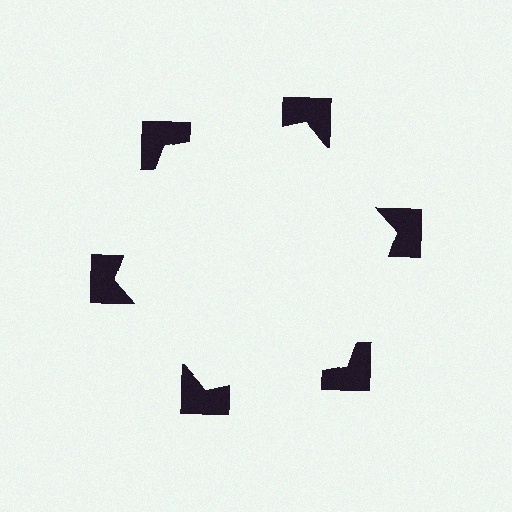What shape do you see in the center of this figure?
An illusory hexagon — its edges are inferred from the aligned wedge cuts in the notched squares, not physically drawn.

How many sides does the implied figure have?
6 sides.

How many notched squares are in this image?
There are 6 — one at each vertex of the illusory hexagon.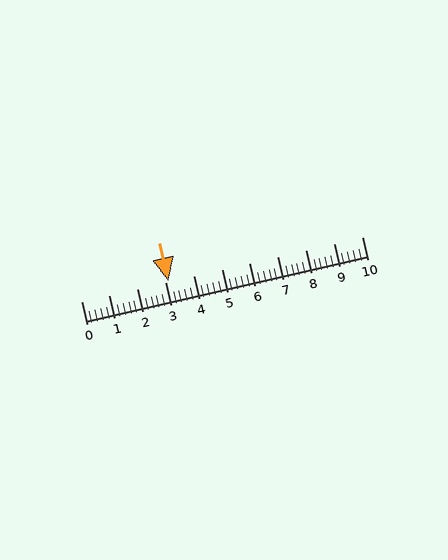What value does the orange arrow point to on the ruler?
The orange arrow points to approximately 3.1.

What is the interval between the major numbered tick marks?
The major tick marks are spaced 1 units apart.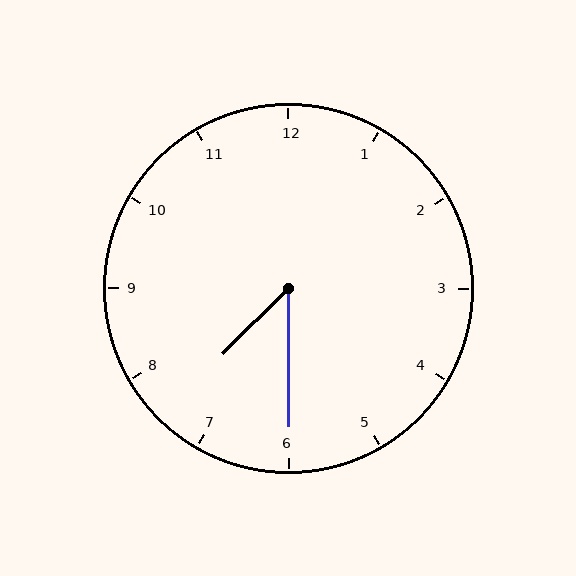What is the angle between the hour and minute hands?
Approximately 45 degrees.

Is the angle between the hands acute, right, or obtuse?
It is acute.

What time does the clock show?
7:30.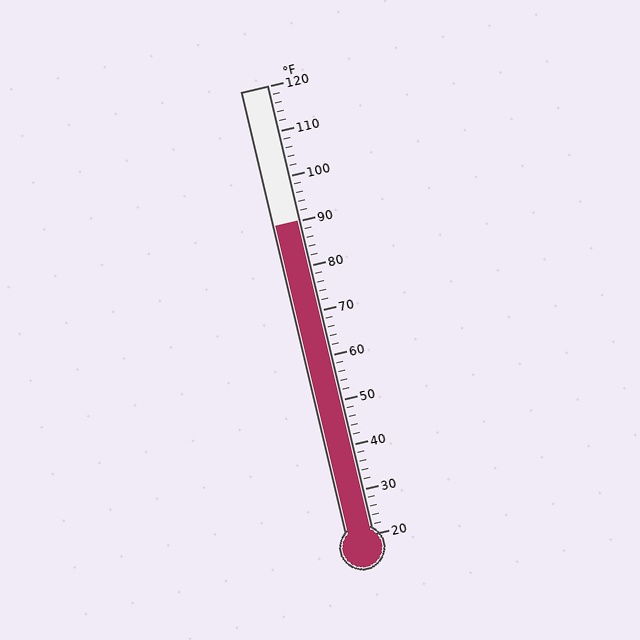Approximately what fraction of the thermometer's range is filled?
The thermometer is filled to approximately 70% of its range.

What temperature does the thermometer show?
The thermometer shows approximately 90°F.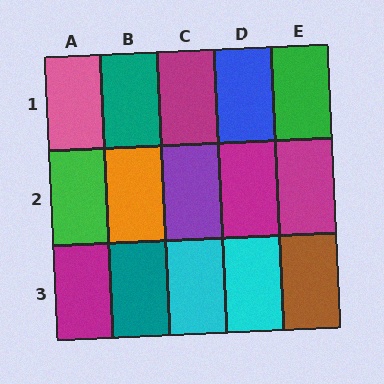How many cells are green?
2 cells are green.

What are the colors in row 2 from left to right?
Green, orange, purple, magenta, magenta.